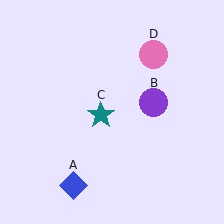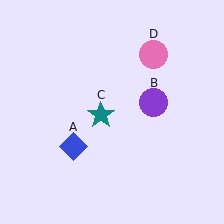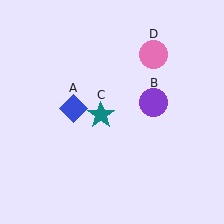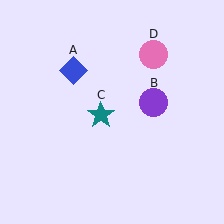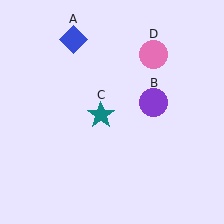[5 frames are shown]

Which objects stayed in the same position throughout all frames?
Purple circle (object B) and teal star (object C) and pink circle (object D) remained stationary.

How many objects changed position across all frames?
1 object changed position: blue diamond (object A).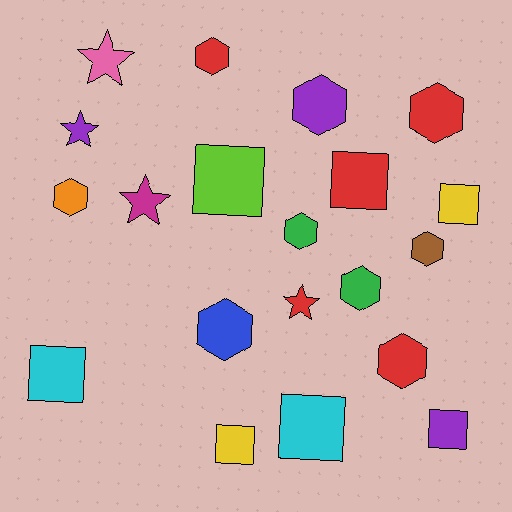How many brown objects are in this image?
There is 1 brown object.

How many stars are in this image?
There are 4 stars.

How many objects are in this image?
There are 20 objects.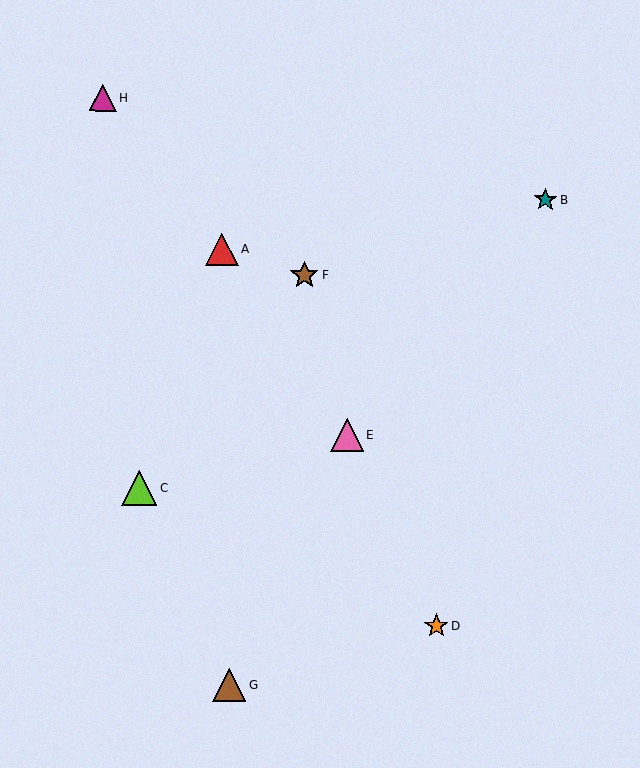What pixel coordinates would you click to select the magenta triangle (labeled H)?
Click at (103, 97) to select the magenta triangle H.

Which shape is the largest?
The lime triangle (labeled C) is the largest.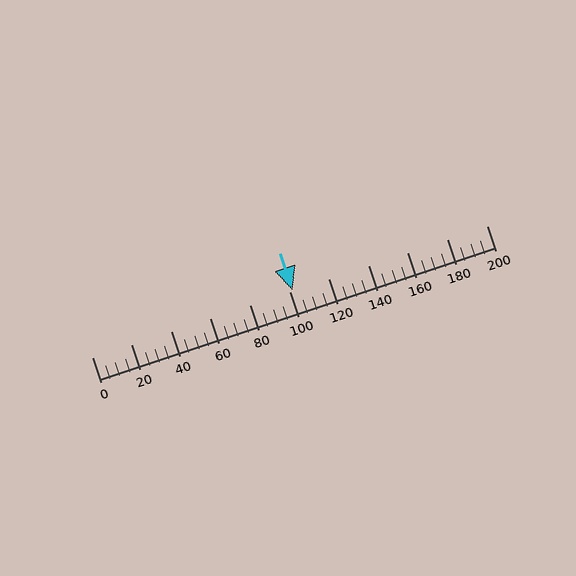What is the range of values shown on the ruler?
The ruler shows values from 0 to 200.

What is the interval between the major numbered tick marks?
The major tick marks are spaced 20 units apart.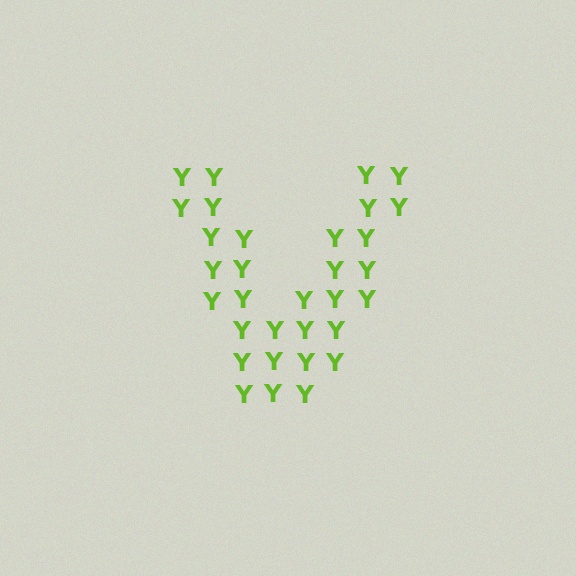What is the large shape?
The large shape is the letter V.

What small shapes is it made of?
It is made of small letter Y's.